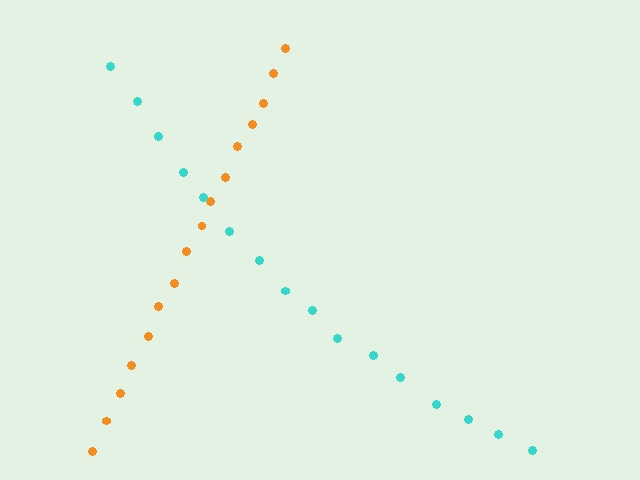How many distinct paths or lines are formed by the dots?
There are 2 distinct paths.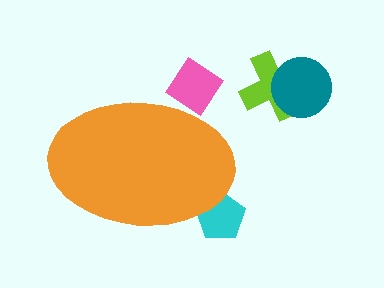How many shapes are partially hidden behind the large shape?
2 shapes are partially hidden.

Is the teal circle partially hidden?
No, the teal circle is fully visible.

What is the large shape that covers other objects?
An orange ellipse.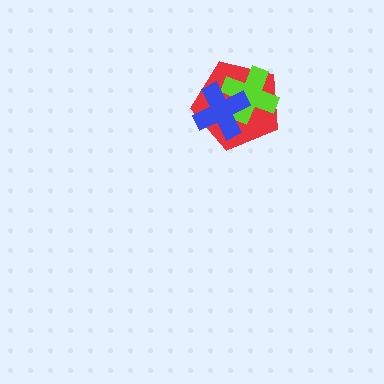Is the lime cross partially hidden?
Yes, it is partially covered by another shape.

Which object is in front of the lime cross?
The blue cross is in front of the lime cross.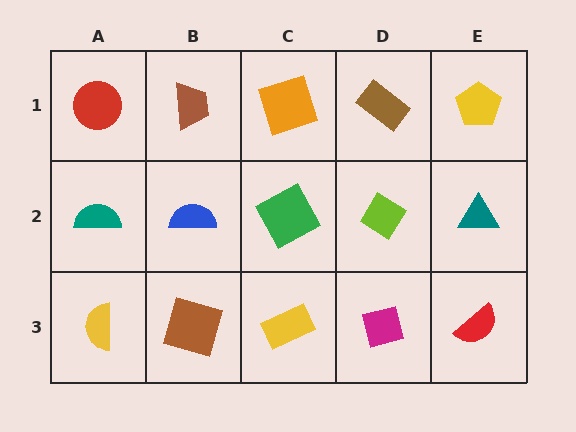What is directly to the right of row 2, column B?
A green square.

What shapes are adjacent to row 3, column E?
A teal triangle (row 2, column E), a magenta square (row 3, column D).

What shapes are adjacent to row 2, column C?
An orange square (row 1, column C), a yellow rectangle (row 3, column C), a blue semicircle (row 2, column B), a lime diamond (row 2, column D).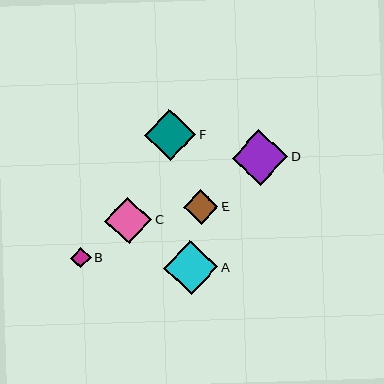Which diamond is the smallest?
Diamond B is the smallest with a size of approximately 20 pixels.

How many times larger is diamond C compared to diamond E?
Diamond C is approximately 1.4 times the size of diamond E.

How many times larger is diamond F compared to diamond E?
Diamond F is approximately 1.5 times the size of diamond E.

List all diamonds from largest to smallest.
From largest to smallest: D, A, F, C, E, B.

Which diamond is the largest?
Diamond D is the largest with a size of approximately 56 pixels.